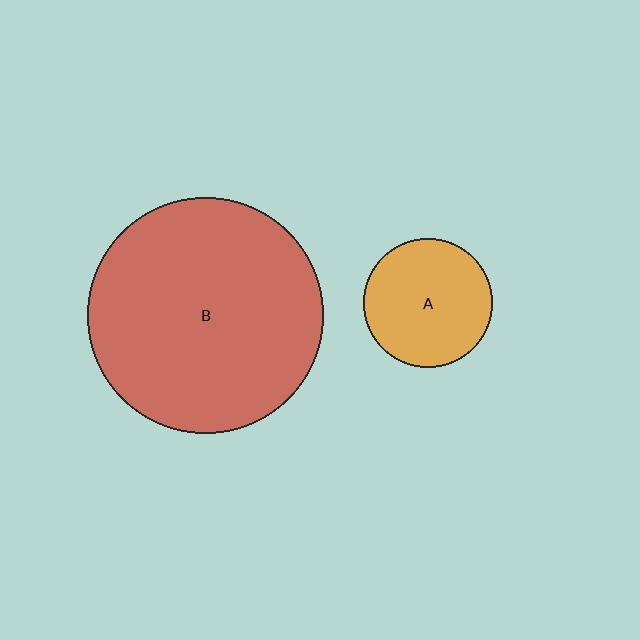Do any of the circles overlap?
No, none of the circles overlap.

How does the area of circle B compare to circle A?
Approximately 3.3 times.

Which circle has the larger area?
Circle B (red).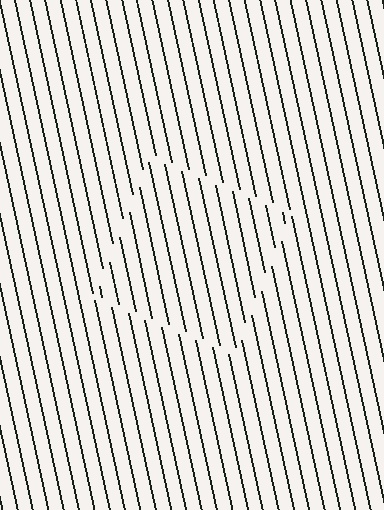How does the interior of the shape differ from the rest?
The interior of the shape contains the same grating, shifted by half a period — the contour is defined by the phase discontinuity where line-ends from the inner and outer gratings abut.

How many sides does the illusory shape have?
4 sides — the line-ends trace a square.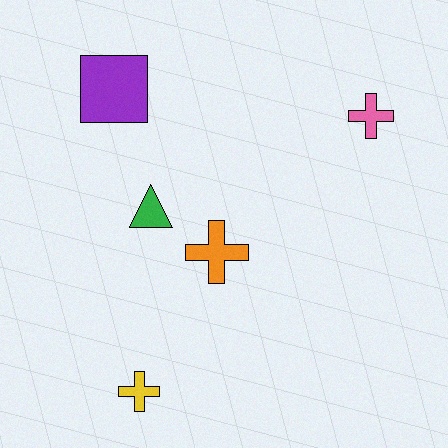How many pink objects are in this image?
There is 1 pink object.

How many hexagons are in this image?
There are no hexagons.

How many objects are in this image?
There are 5 objects.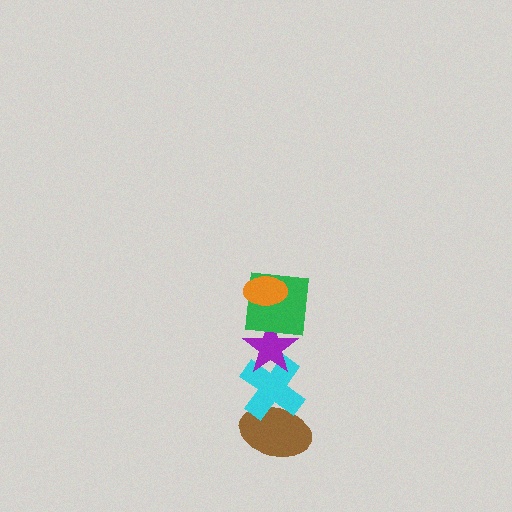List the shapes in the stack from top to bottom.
From top to bottom: the orange ellipse, the green square, the purple star, the cyan cross, the brown ellipse.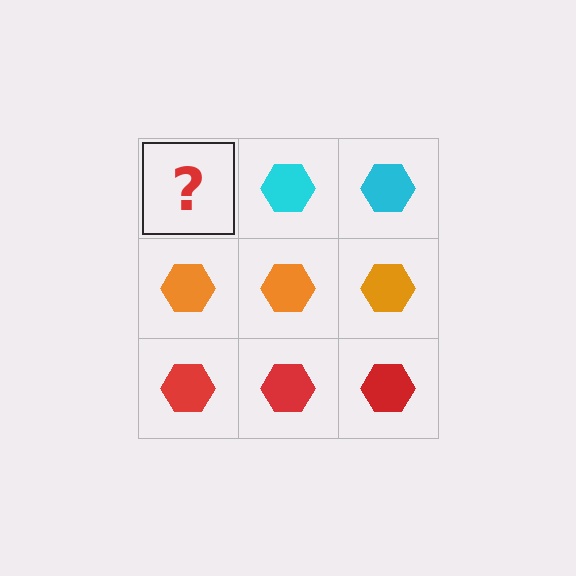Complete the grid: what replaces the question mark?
The question mark should be replaced with a cyan hexagon.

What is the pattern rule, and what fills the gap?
The rule is that each row has a consistent color. The gap should be filled with a cyan hexagon.